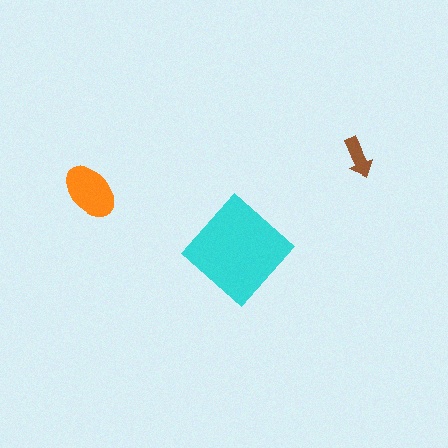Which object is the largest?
The cyan diamond.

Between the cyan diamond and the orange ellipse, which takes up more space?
The cyan diamond.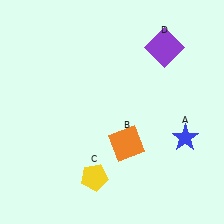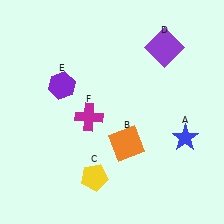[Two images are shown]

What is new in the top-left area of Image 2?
A purple hexagon (E) was added in the top-left area of Image 2.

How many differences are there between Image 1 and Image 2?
There are 2 differences between the two images.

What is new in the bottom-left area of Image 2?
A magenta cross (F) was added in the bottom-left area of Image 2.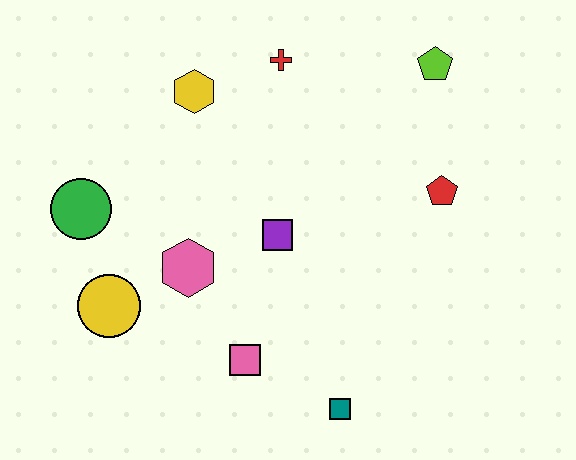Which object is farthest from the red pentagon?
The green circle is farthest from the red pentagon.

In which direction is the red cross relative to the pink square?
The red cross is above the pink square.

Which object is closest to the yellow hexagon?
The red cross is closest to the yellow hexagon.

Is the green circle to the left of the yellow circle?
Yes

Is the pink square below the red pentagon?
Yes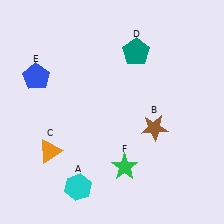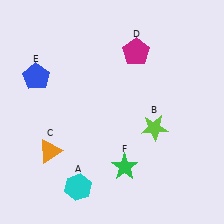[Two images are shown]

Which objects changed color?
B changed from brown to lime. D changed from teal to magenta.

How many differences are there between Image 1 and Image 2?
There are 2 differences between the two images.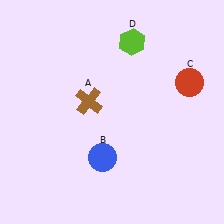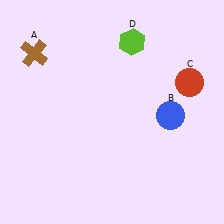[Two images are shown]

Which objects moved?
The objects that moved are: the brown cross (A), the blue circle (B).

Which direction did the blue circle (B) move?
The blue circle (B) moved right.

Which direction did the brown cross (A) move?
The brown cross (A) moved left.